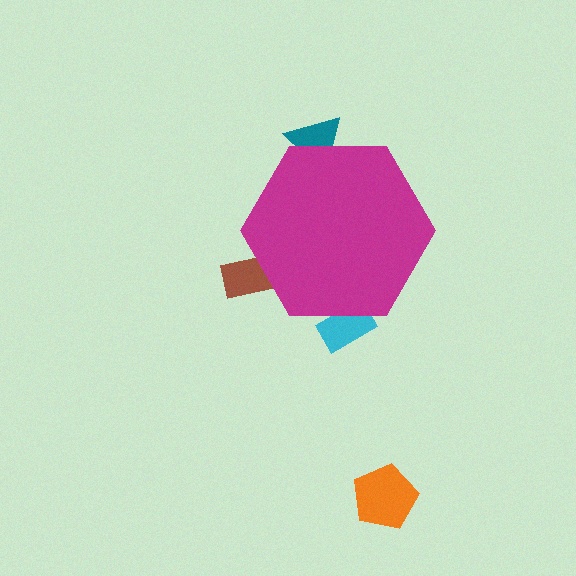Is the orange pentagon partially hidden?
No, the orange pentagon is fully visible.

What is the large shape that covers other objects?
A magenta hexagon.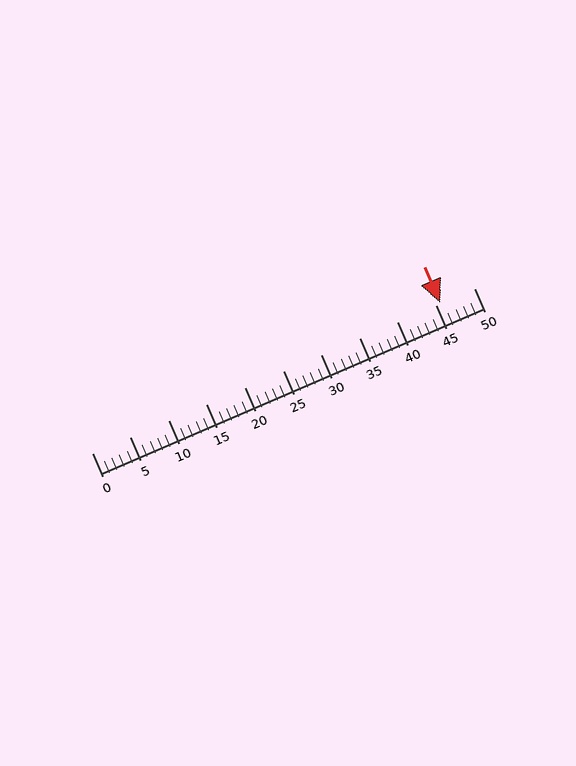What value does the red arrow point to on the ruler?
The red arrow points to approximately 46.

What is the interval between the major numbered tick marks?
The major tick marks are spaced 5 units apart.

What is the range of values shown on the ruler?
The ruler shows values from 0 to 50.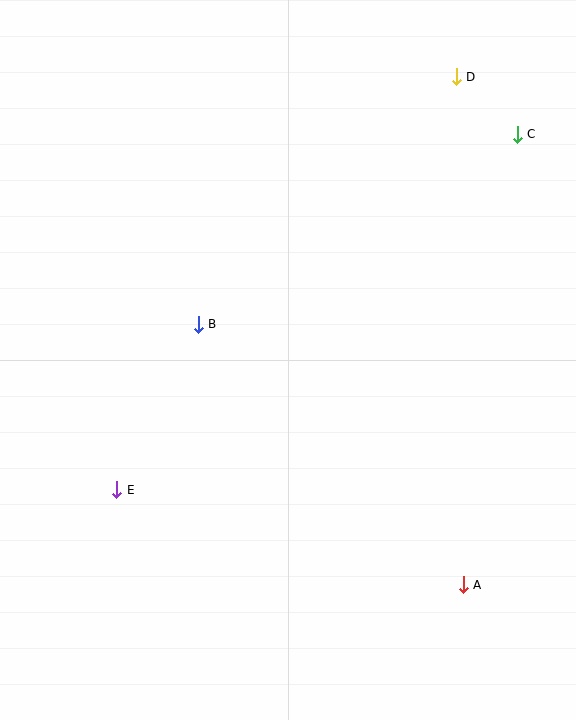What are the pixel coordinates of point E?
Point E is at (117, 490).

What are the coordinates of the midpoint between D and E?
The midpoint between D and E is at (286, 283).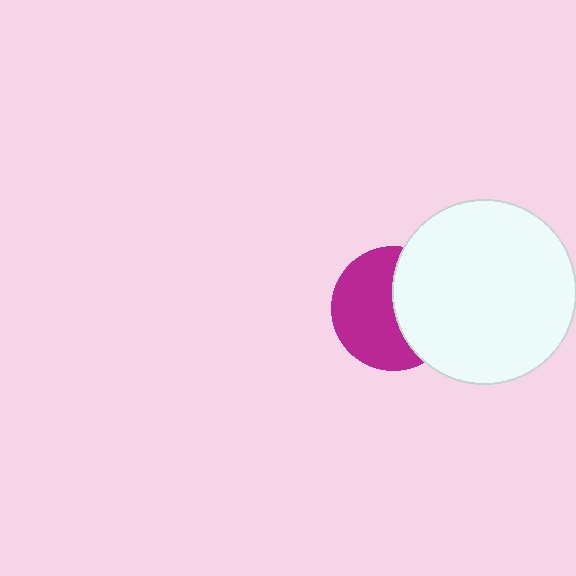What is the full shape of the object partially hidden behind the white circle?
The partially hidden object is a magenta circle.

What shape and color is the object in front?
The object in front is a white circle.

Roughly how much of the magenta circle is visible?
About half of it is visible (roughly 57%).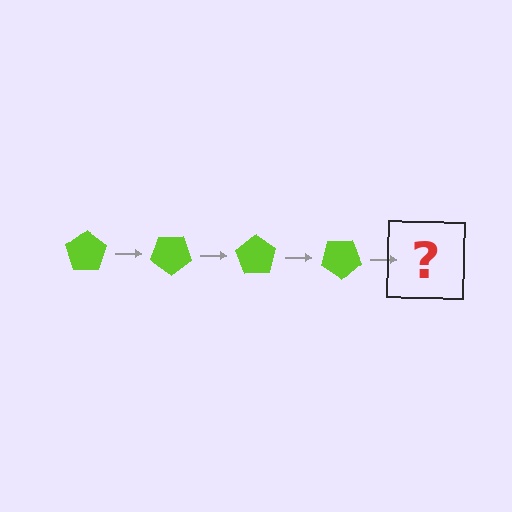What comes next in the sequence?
The next element should be a lime pentagon rotated 140 degrees.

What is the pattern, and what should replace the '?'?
The pattern is that the pentagon rotates 35 degrees each step. The '?' should be a lime pentagon rotated 140 degrees.